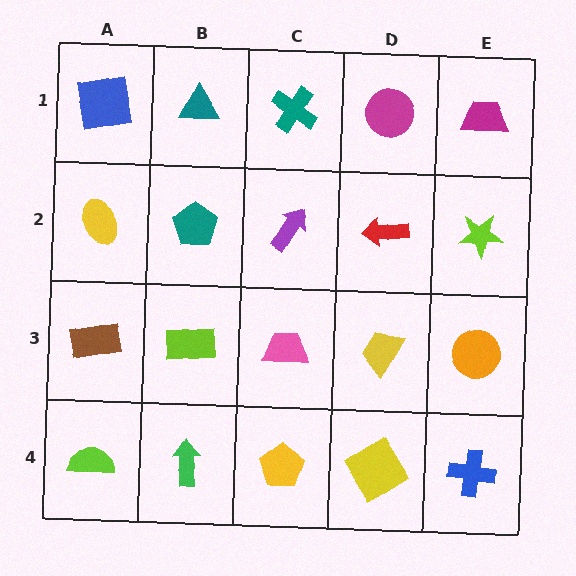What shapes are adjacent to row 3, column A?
A yellow ellipse (row 2, column A), a lime semicircle (row 4, column A), a lime rectangle (row 3, column B).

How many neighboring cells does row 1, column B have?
3.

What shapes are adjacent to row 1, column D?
A red arrow (row 2, column D), a teal cross (row 1, column C), a magenta trapezoid (row 1, column E).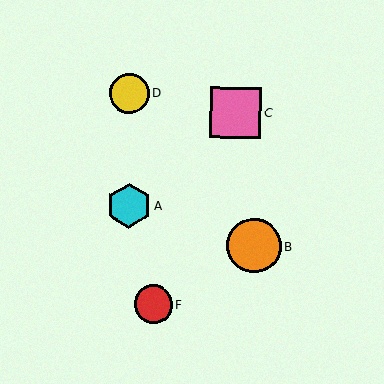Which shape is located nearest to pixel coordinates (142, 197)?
The cyan hexagon (labeled A) at (129, 206) is nearest to that location.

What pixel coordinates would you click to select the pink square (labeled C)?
Click at (236, 112) to select the pink square C.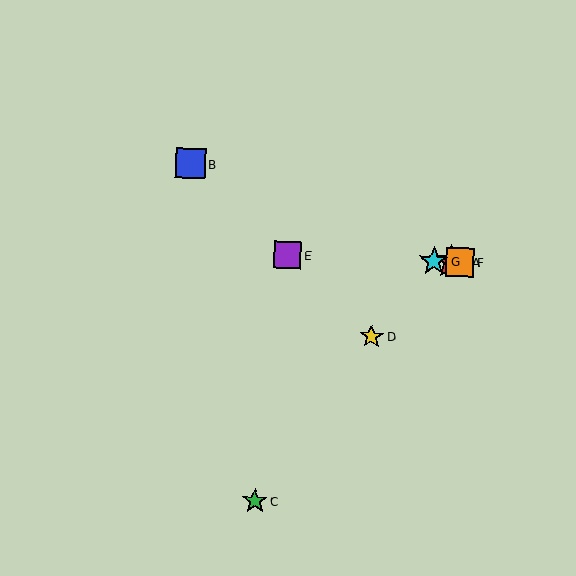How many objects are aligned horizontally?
4 objects (A, E, F, G) are aligned horizontally.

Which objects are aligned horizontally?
Objects A, E, F, G are aligned horizontally.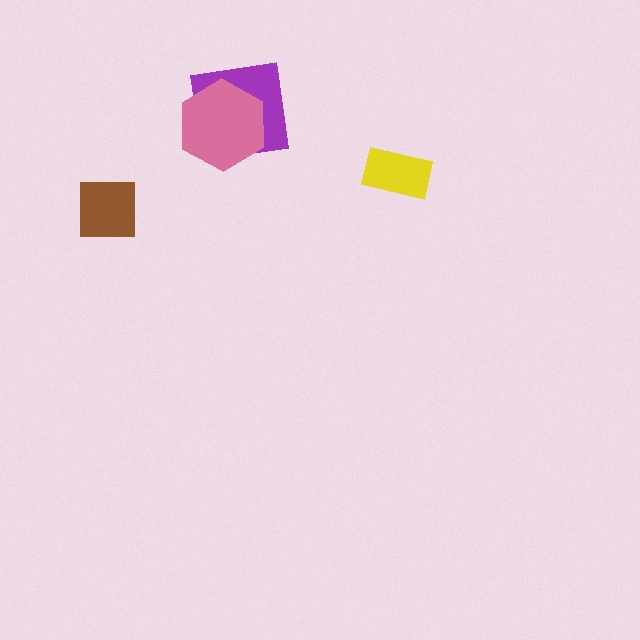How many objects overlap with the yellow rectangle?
0 objects overlap with the yellow rectangle.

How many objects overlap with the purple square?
1 object overlaps with the purple square.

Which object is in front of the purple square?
The pink hexagon is in front of the purple square.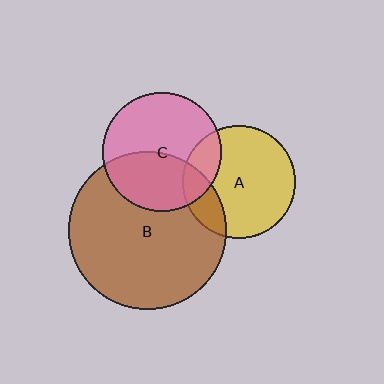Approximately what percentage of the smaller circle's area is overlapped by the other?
Approximately 20%.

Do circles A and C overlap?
Yes.